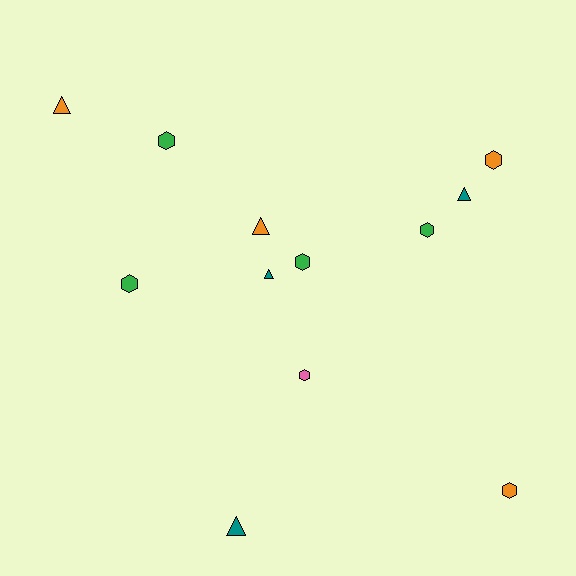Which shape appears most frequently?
Hexagon, with 7 objects.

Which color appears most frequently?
Green, with 4 objects.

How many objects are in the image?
There are 12 objects.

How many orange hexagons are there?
There are 2 orange hexagons.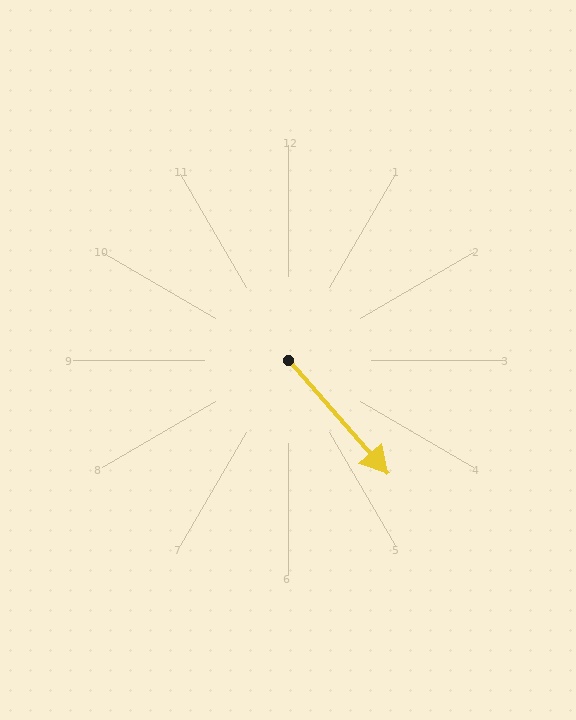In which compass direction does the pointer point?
Southeast.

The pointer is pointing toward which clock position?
Roughly 5 o'clock.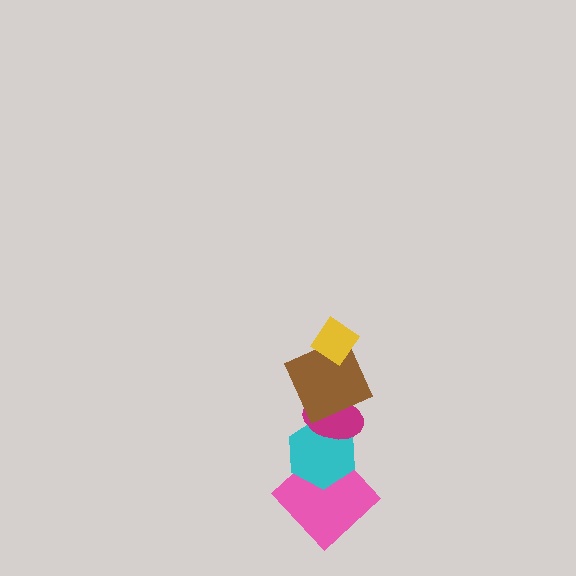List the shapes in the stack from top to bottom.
From top to bottom: the yellow diamond, the brown square, the magenta ellipse, the cyan hexagon, the pink diamond.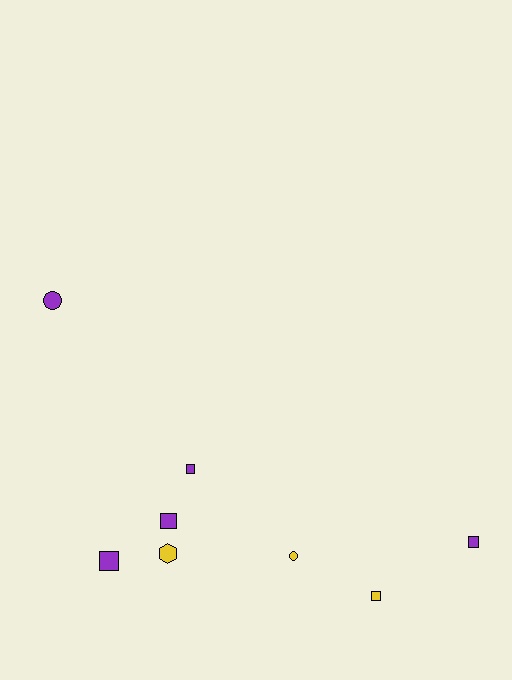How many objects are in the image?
There are 8 objects.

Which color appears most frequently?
Purple, with 5 objects.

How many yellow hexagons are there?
There is 1 yellow hexagon.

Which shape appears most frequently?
Square, with 5 objects.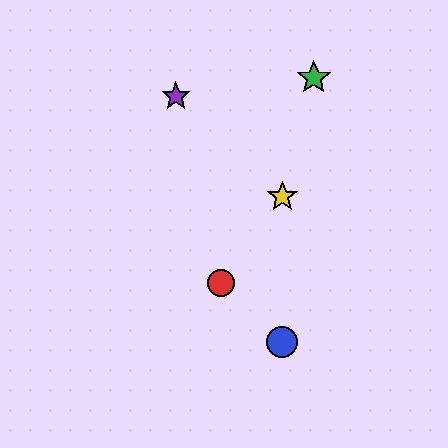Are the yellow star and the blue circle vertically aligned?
Yes, both are at x≈282.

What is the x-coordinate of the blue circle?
The blue circle is at x≈282.